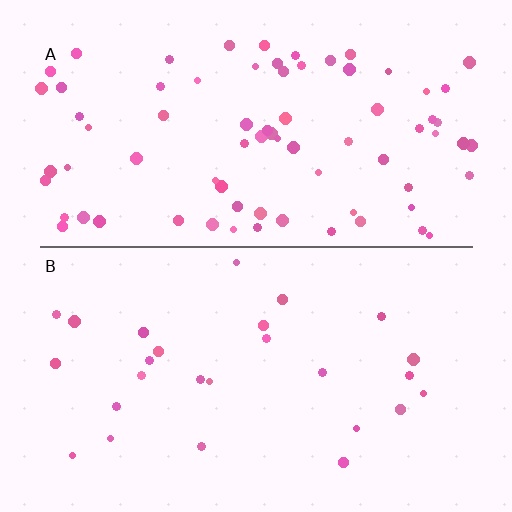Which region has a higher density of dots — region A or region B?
A (the top).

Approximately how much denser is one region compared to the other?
Approximately 3.0× — region A over region B.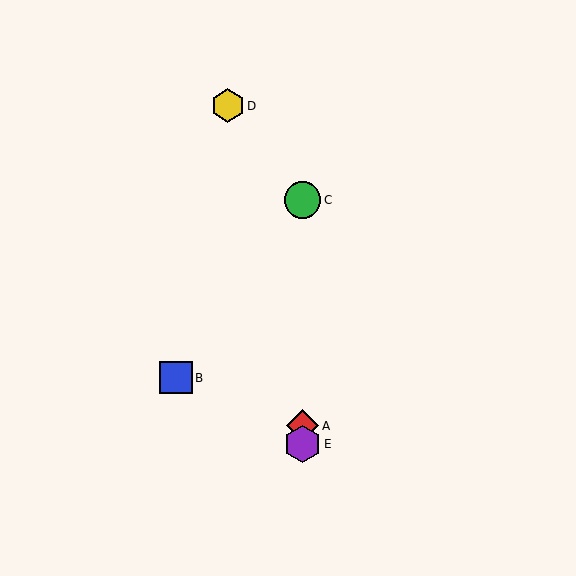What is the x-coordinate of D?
Object D is at x≈228.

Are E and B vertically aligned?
No, E is at x≈302 and B is at x≈176.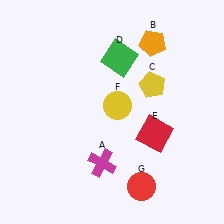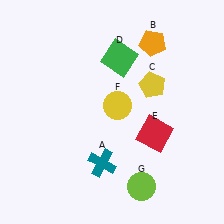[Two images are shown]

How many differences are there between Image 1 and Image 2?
There are 2 differences between the two images.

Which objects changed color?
A changed from magenta to teal. G changed from red to lime.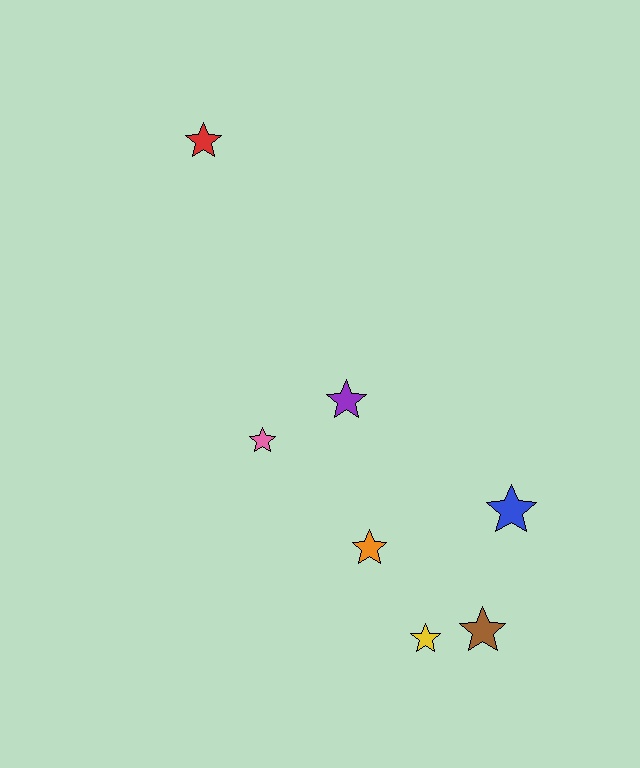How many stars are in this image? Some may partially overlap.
There are 7 stars.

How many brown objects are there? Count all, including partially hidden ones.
There is 1 brown object.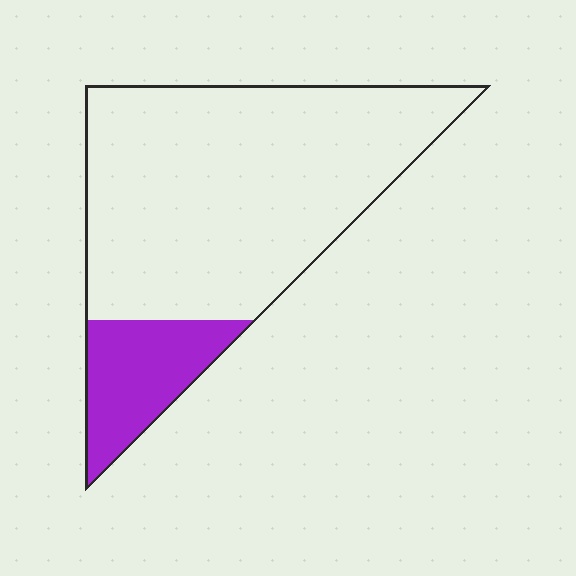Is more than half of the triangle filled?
No.